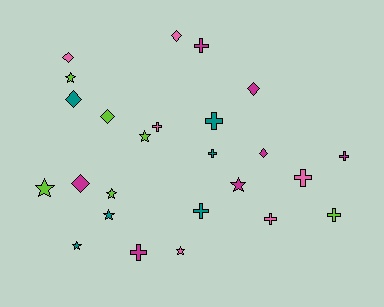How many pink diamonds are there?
There are 2 pink diamonds.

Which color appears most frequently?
Magenta, with 7 objects.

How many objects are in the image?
There are 25 objects.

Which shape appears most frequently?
Cross, with 10 objects.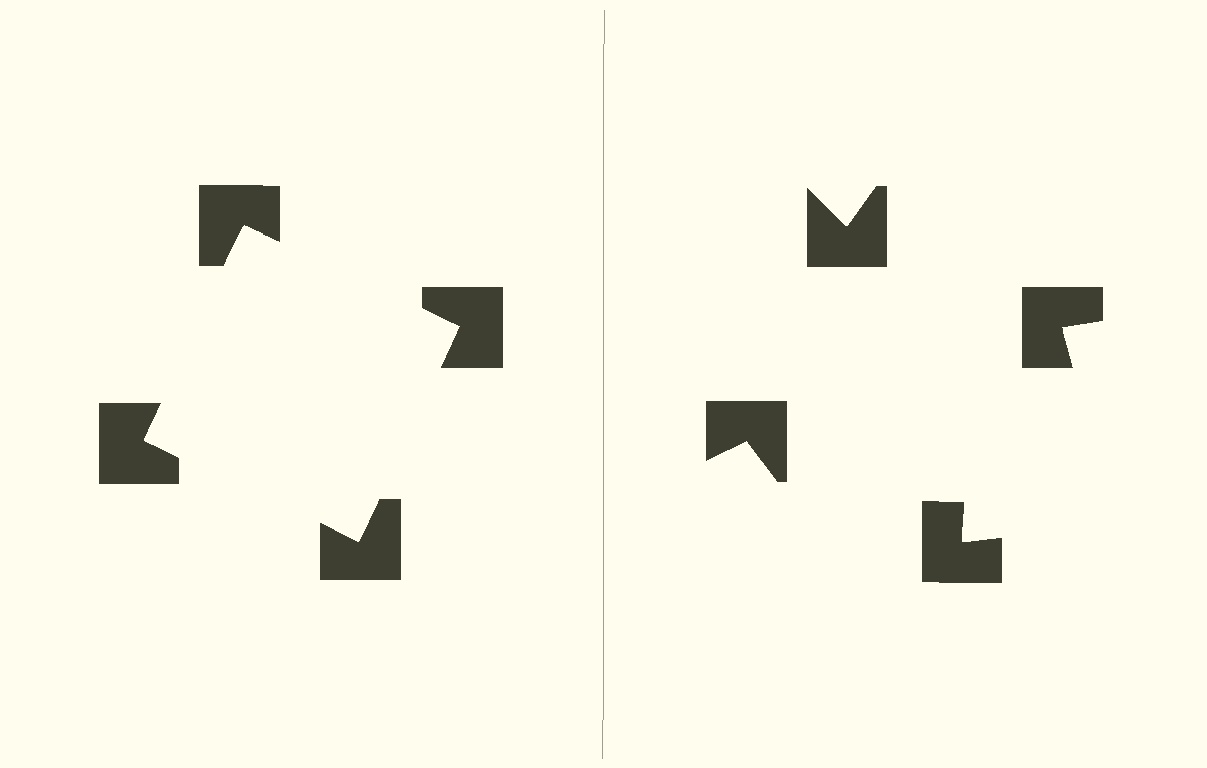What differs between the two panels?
The notched squares are positioned identically on both sides; only the wedge orientations differ. On the left they align to a square; on the right they are misaligned.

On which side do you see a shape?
An illusory square appears on the left side. On the right side the wedge cuts are rotated, so no coherent shape forms.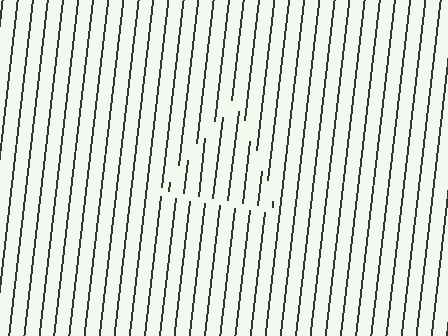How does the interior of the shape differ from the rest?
The interior of the shape contains the same grating, shifted by half a period — the contour is defined by the phase discontinuity where line-ends from the inner and outer gratings abut.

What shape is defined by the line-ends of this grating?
An illusory triangle. The interior of the shape contains the same grating, shifted by half a period — the contour is defined by the phase discontinuity where line-ends from the inner and outer gratings abut.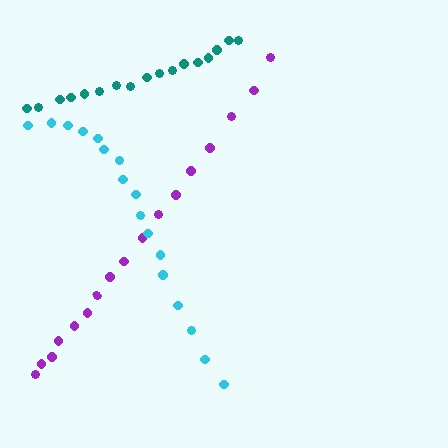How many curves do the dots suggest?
There are 3 distinct paths.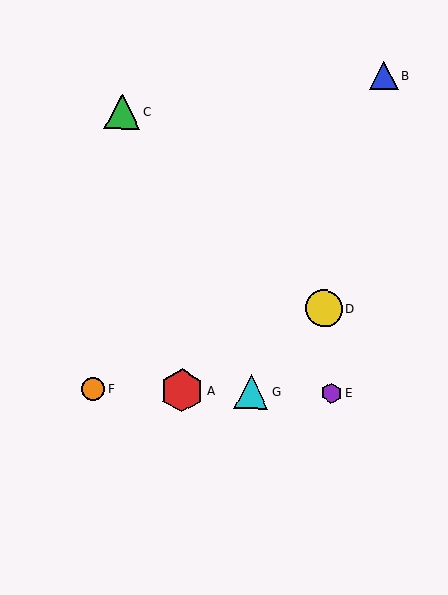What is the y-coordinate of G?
Object G is at y≈392.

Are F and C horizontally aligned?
No, F is at y≈390 and C is at y≈112.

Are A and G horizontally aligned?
Yes, both are at y≈391.